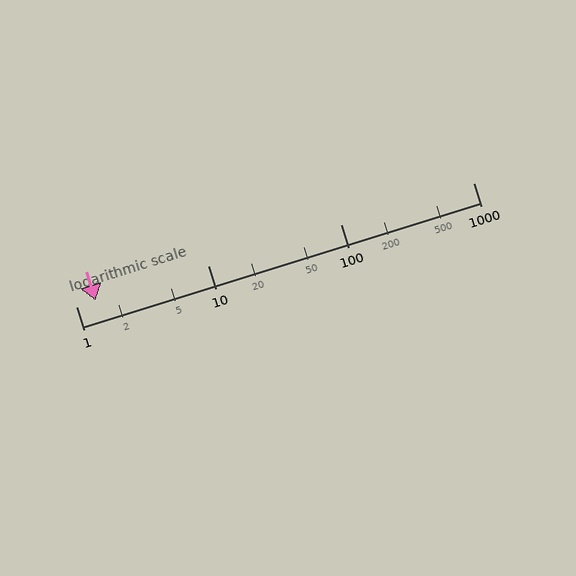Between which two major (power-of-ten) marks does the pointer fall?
The pointer is between 1 and 10.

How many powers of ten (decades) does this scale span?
The scale spans 3 decades, from 1 to 1000.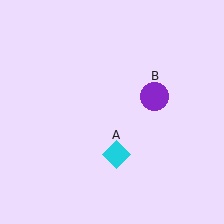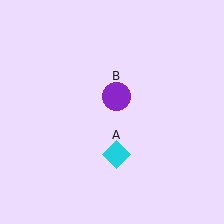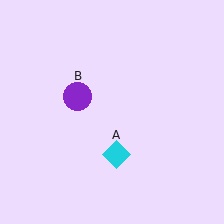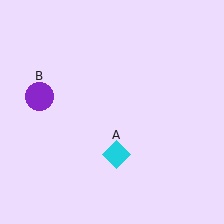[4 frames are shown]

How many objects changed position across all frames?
1 object changed position: purple circle (object B).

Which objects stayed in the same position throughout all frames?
Cyan diamond (object A) remained stationary.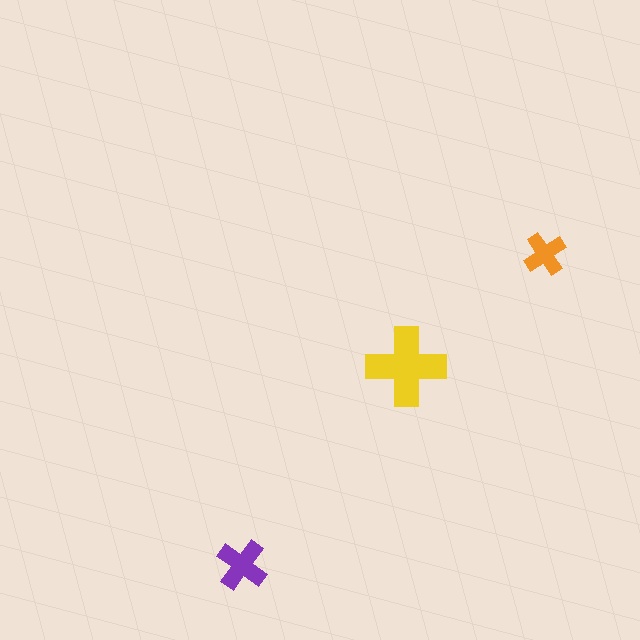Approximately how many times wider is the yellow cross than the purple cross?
About 1.5 times wider.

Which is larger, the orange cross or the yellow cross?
The yellow one.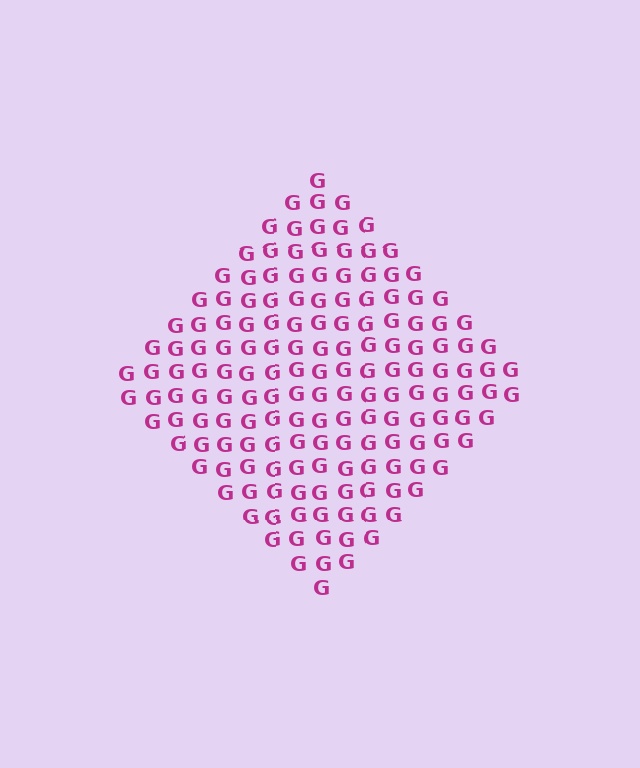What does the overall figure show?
The overall figure shows a diamond.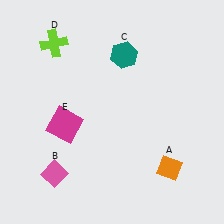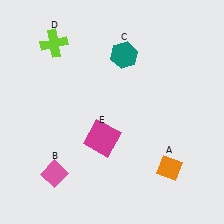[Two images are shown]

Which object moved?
The magenta square (E) moved right.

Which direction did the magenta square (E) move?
The magenta square (E) moved right.